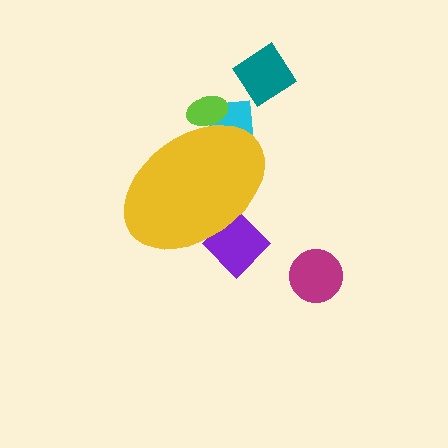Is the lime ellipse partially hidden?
Yes, the lime ellipse is partially hidden behind the yellow ellipse.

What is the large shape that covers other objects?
A yellow ellipse.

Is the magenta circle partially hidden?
No, the magenta circle is fully visible.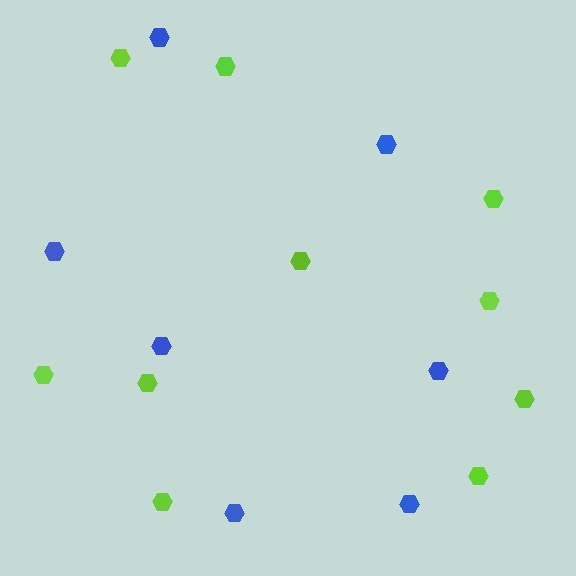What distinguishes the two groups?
There are 2 groups: one group of blue hexagons (7) and one group of lime hexagons (10).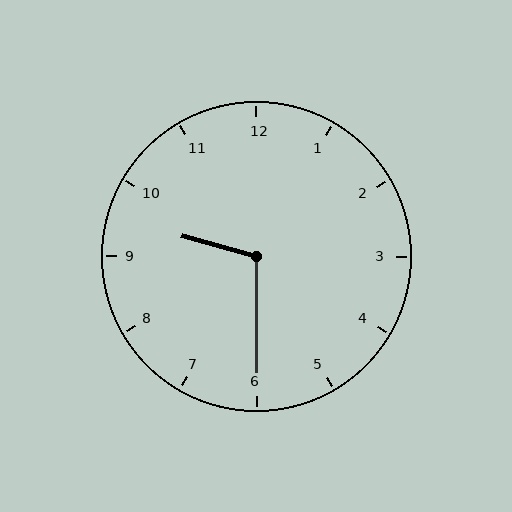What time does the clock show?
9:30.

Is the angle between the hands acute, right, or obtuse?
It is obtuse.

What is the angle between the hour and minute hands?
Approximately 105 degrees.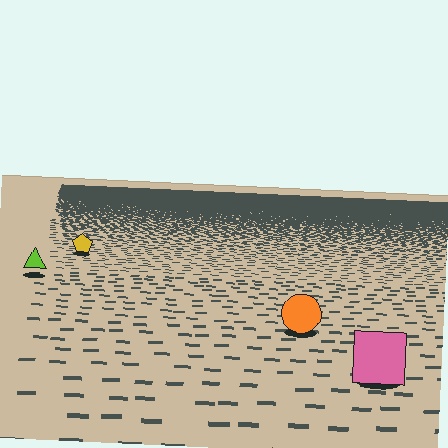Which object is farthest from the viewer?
The yellow pentagon is farthest from the viewer. It appears smaller and the ground texture around it is denser.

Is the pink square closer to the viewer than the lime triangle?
Yes. The pink square is closer — you can tell from the texture gradient: the ground texture is coarser near it.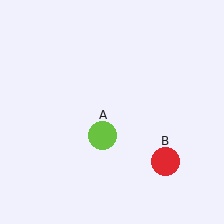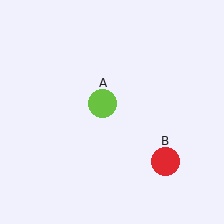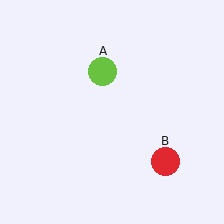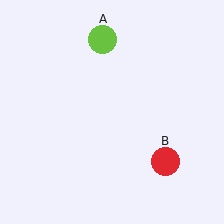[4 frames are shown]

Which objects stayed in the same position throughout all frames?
Red circle (object B) remained stationary.